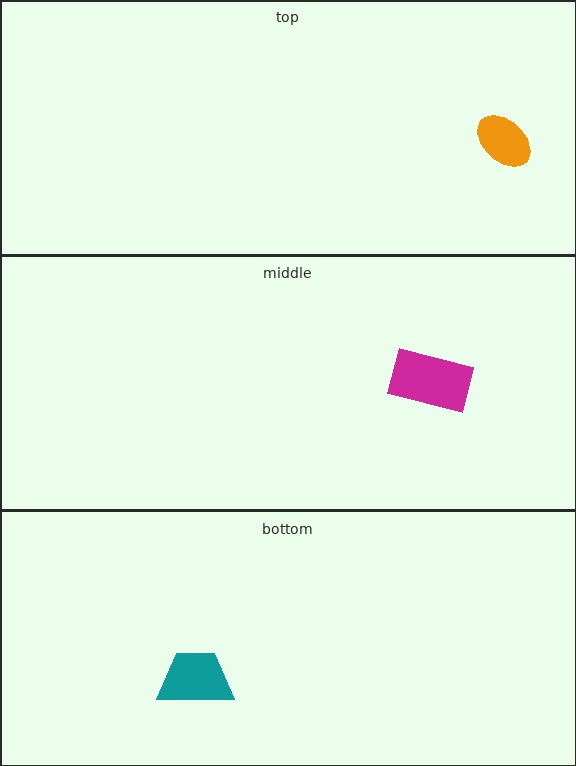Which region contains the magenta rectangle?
The middle region.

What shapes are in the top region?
The orange ellipse.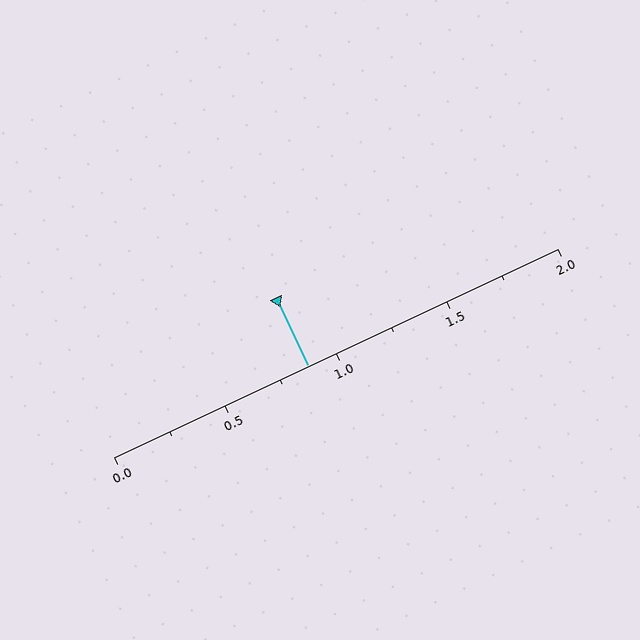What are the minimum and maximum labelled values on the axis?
The axis runs from 0.0 to 2.0.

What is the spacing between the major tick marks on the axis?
The major ticks are spaced 0.5 apart.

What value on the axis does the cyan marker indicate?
The marker indicates approximately 0.88.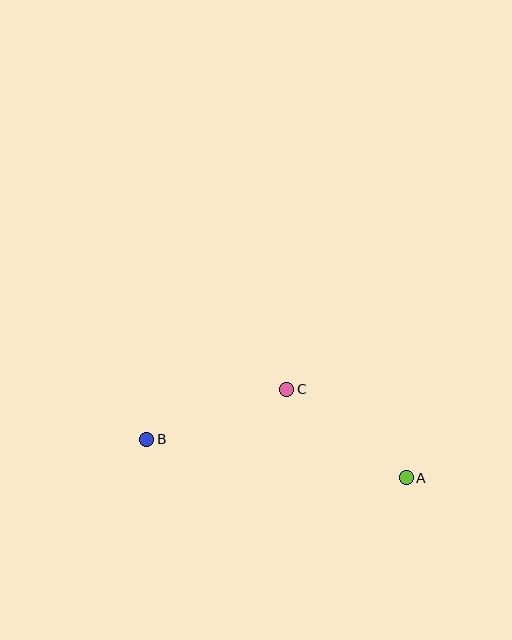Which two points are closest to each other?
Points A and C are closest to each other.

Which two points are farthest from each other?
Points A and B are farthest from each other.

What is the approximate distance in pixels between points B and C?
The distance between B and C is approximately 149 pixels.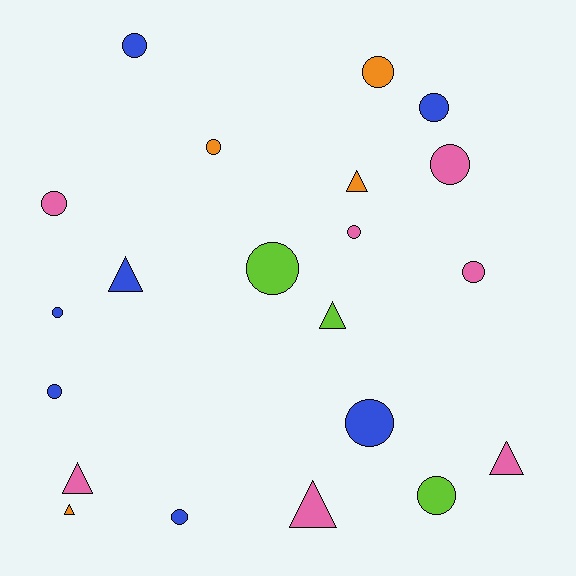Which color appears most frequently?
Pink, with 7 objects.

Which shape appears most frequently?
Circle, with 14 objects.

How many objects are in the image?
There are 21 objects.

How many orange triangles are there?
There are 2 orange triangles.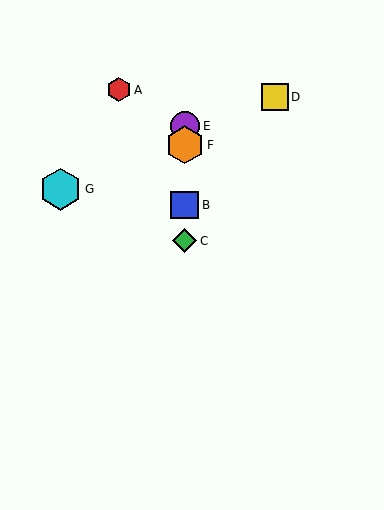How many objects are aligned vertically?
4 objects (B, C, E, F) are aligned vertically.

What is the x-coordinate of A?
Object A is at x≈119.